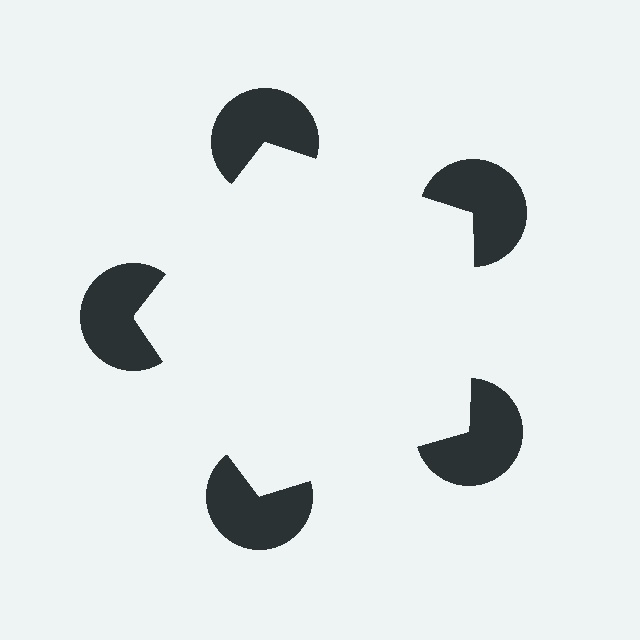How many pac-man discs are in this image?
There are 5 — one at each vertex of the illusory pentagon.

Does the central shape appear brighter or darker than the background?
It typically appears slightly brighter than the background, even though no actual brightness change is drawn.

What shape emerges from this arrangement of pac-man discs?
An illusory pentagon — its edges are inferred from the aligned wedge cuts in the pac-man discs, not physically drawn.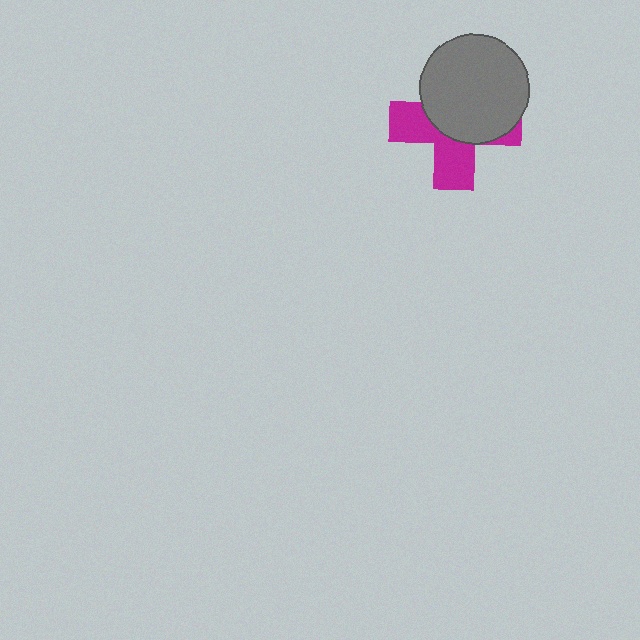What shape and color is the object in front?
The object in front is a gray circle.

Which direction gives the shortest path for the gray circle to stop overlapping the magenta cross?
Moving up gives the shortest separation.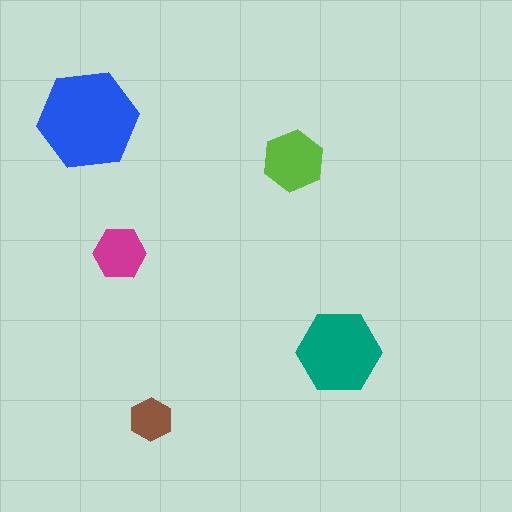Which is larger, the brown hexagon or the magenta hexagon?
The magenta one.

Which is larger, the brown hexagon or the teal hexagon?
The teal one.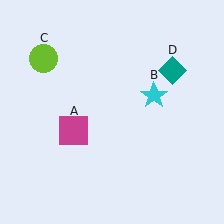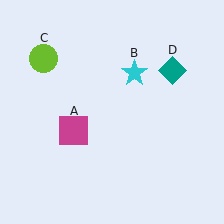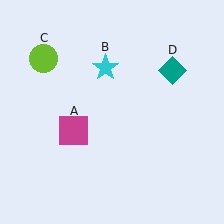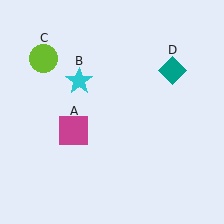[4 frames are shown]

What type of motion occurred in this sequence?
The cyan star (object B) rotated counterclockwise around the center of the scene.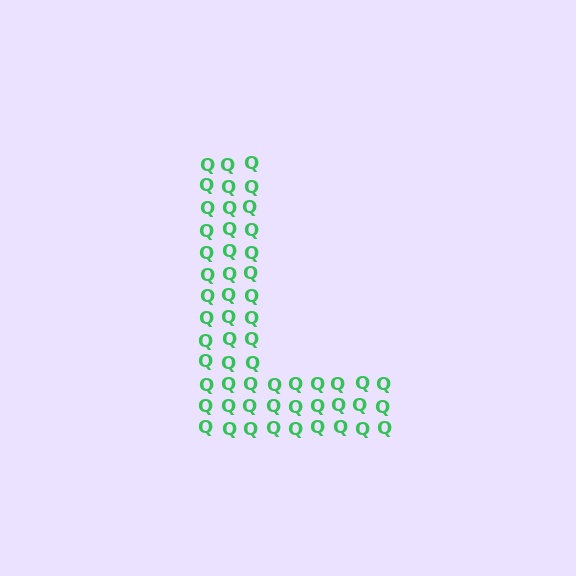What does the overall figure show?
The overall figure shows the letter L.